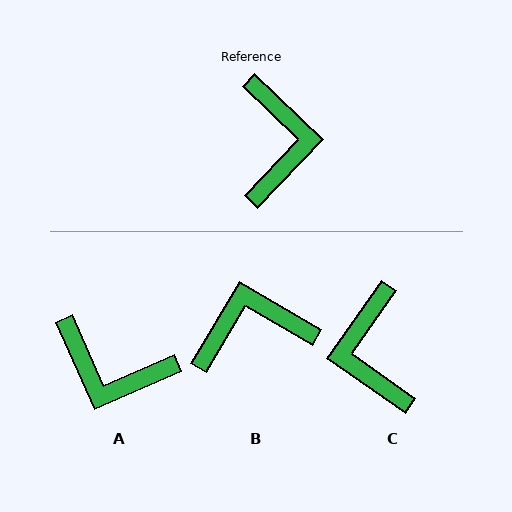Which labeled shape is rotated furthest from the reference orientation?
C, about 171 degrees away.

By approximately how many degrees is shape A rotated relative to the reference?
Approximately 112 degrees clockwise.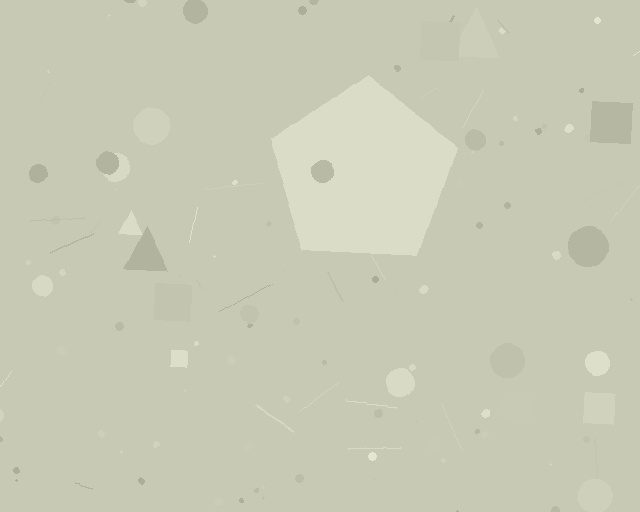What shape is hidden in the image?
A pentagon is hidden in the image.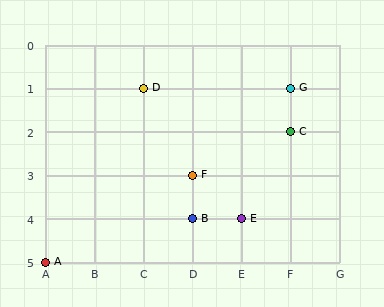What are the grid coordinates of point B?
Point B is at grid coordinates (D, 4).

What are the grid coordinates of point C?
Point C is at grid coordinates (F, 2).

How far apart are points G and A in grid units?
Points G and A are 5 columns and 4 rows apart (about 6.4 grid units diagonally).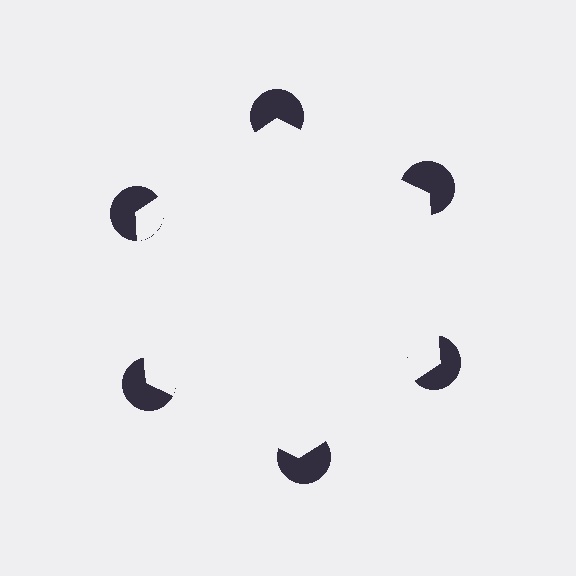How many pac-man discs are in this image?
There are 6 — one at each vertex of the illusory hexagon.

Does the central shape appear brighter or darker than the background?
It typically appears slightly brighter than the background, even though no actual brightness change is drawn.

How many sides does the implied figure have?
6 sides.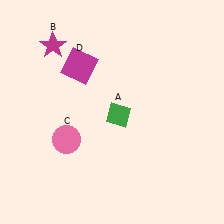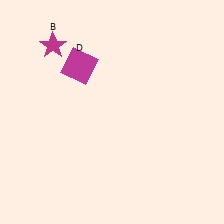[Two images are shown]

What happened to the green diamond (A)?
The green diamond (A) was removed in Image 2. It was in the bottom-right area of Image 1.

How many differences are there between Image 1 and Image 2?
There are 2 differences between the two images.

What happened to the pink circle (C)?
The pink circle (C) was removed in Image 2. It was in the bottom-left area of Image 1.